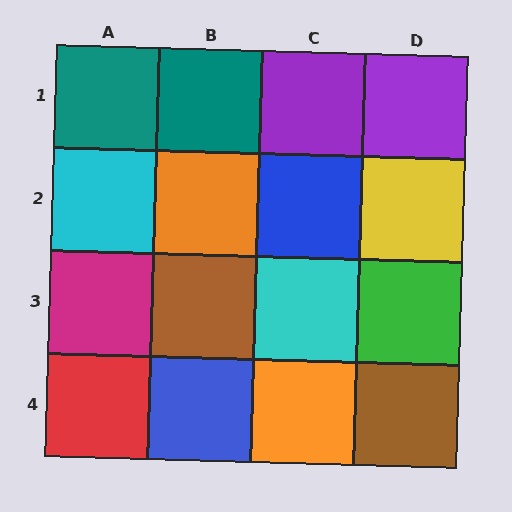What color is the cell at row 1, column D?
Purple.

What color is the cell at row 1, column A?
Teal.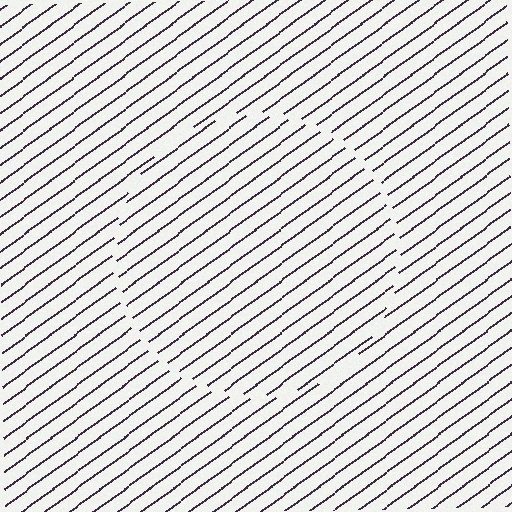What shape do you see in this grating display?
An illusory circle. The interior of the shape contains the same grating, shifted by half a period — the contour is defined by the phase discontinuity where line-ends from the inner and outer gratings abut.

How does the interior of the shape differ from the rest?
The interior of the shape contains the same grating, shifted by half a period — the contour is defined by the phase discontinuity where line-ends from the inner and outer gratings abut.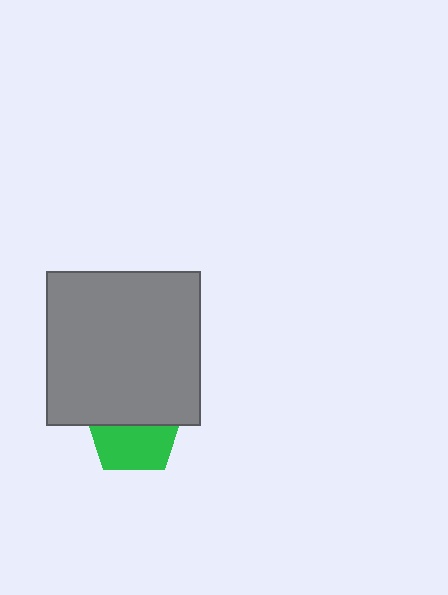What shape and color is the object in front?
The object in front is a gray square.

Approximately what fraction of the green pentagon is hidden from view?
Roughly 48% of the green pentagon is hidden behind the gray square.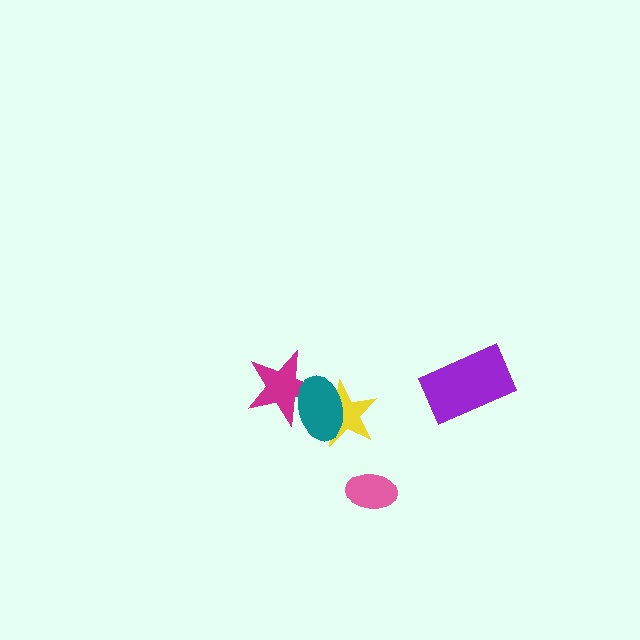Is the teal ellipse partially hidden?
No, no other shape covers it.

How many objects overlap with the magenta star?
1 object overlaps with the magenta star.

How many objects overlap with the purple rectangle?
0 objects overlap with the purple rectangle.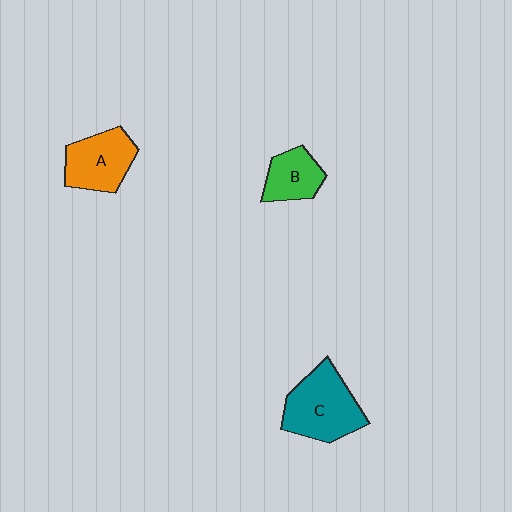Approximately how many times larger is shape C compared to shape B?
Approximately 1.8 times.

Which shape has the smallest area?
Shape B (green).